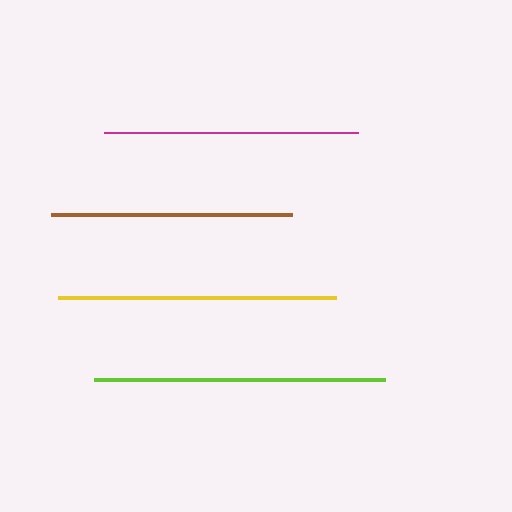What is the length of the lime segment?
The lime segment is approximately 290 pixels long.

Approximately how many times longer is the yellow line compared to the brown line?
The yellow line is approximately 1.2 times the length of the brown line.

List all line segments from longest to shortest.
From longest to shortest: lime, yellow, magenta, brown.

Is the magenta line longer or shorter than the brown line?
The magenta line is longer than the brown line.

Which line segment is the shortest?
The brown line is the shortest at approximately 240 pixels.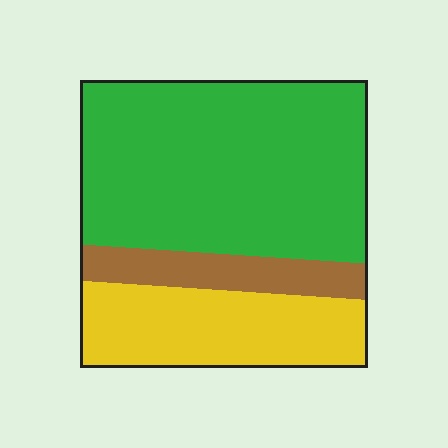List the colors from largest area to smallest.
From largest to smallest: green, yellow, brown.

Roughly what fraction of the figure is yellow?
Yellow takes up about one quarter (1/4) of the figure.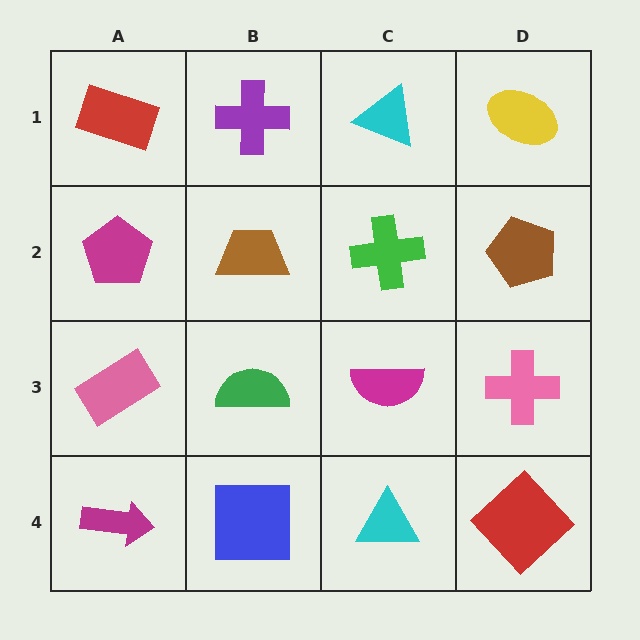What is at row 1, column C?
A cyan triangle.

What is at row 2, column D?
A brown pentagon.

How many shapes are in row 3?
4 shapes.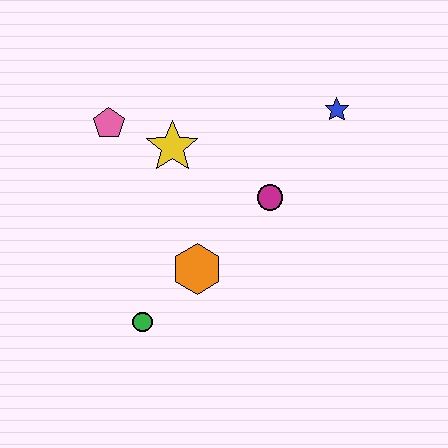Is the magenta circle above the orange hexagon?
Yes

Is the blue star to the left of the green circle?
No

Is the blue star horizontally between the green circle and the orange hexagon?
No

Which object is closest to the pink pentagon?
The yellow star is closest to the pink pentagon.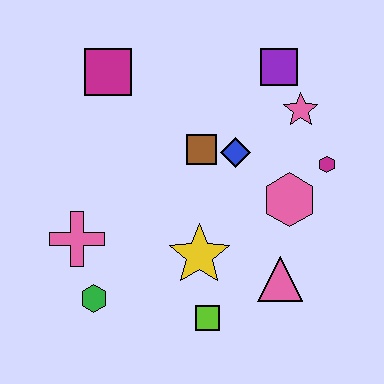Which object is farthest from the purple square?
The green hexagon is farthest from the purple square.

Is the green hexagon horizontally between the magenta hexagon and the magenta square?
No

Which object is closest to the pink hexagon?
The magenta hexagon is closest to the pink hexagon.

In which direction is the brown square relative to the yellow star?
The brown square is above the yellow star.